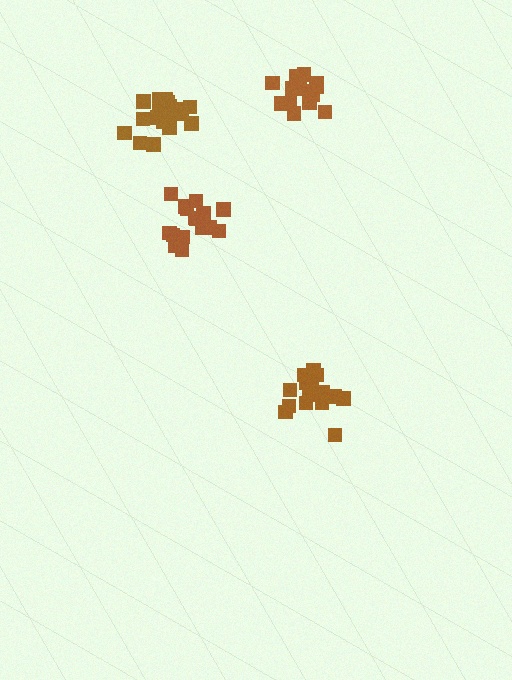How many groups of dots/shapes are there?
There are 4 groups.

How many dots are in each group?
Group 1: 16 dots, Group 2: 16 dots, Group 3: 19 dots, Group 4: 17 dots (68 total).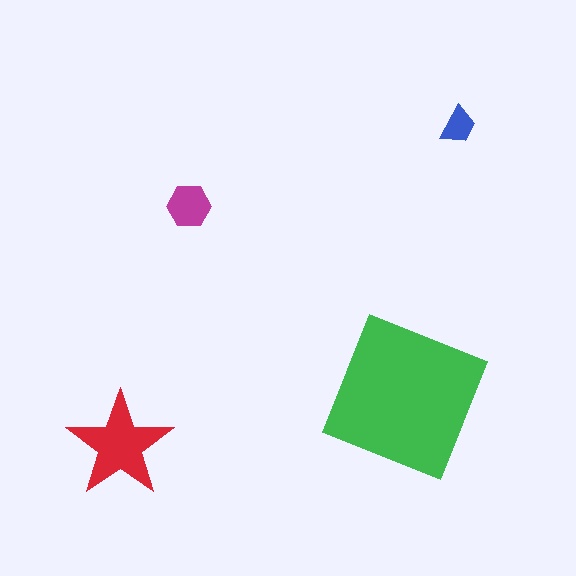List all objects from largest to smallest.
The green square, the red star, the magenta hexagon, the blue trapezoid.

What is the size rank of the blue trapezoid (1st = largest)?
4th.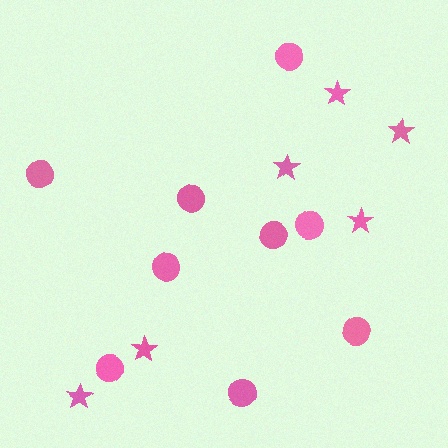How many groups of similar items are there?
There are 2 groups: one group of circles (9) and one group of stars (6).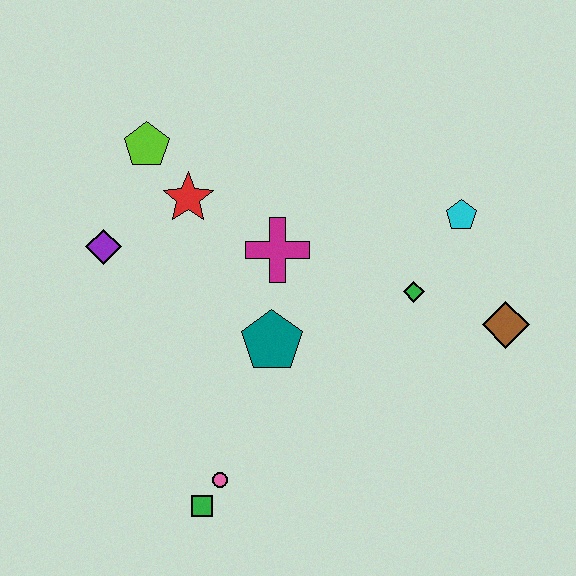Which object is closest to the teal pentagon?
The magenta cross is closest to the teal pentagon.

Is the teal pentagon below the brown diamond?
Yes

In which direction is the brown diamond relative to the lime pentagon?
The brown diamond is to the right of the lime pentagon.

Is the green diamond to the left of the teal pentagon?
No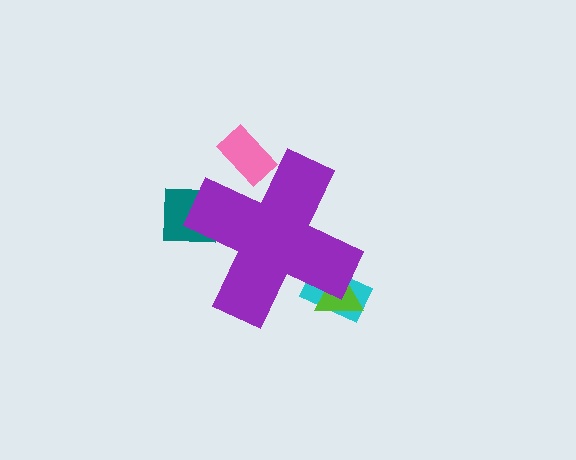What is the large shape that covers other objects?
A purple cross.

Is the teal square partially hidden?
Yes, the teal square is partially hidden behind the purple cross.